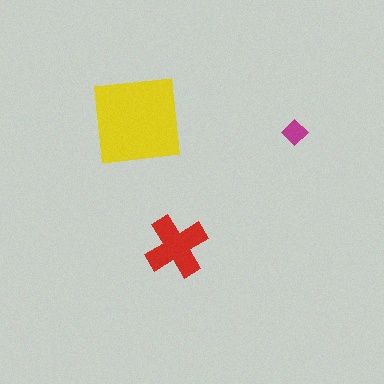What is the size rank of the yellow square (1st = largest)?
1st.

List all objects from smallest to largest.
The magenta diamond, the red cross, the yellow square.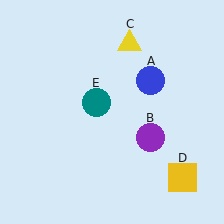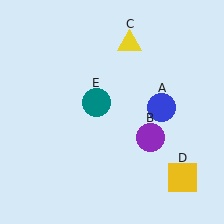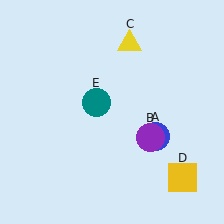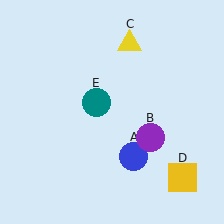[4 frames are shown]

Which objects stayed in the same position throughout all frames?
Purple circle (object B) and yellow triangle (object C) and yellow square (object D) and teal circle (object E) remained stationary.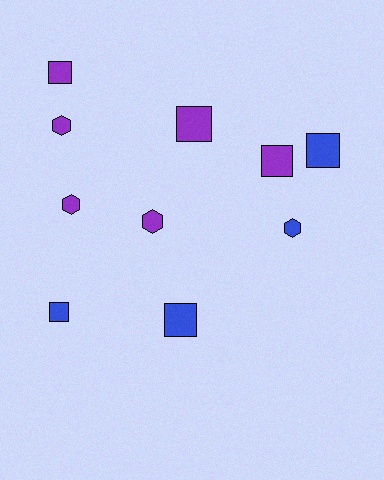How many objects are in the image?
There are 10 objects.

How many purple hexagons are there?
There are 3 purple hexagons.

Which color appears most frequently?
Purple, with 6 objects.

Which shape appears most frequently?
Square, with 6 objects.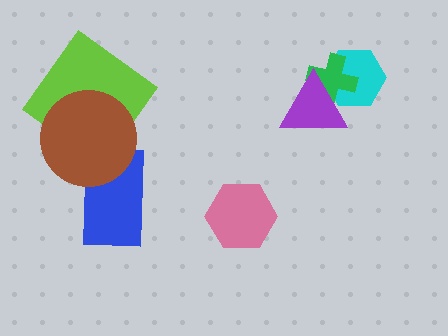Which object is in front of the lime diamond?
The brown circle is in front of the lime diamond.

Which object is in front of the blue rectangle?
The brown circle is in front of the blue rectangle.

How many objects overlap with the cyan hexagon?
2 objects overlap with the cyan hexagon.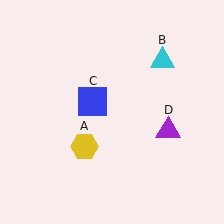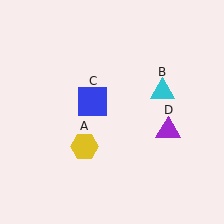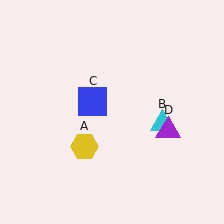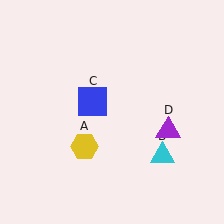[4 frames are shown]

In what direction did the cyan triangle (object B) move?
The cyan triangle (object B) moved down.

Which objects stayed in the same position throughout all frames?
Yellow hexagon (object A) and blue square (object C) and purple triangle (object D) remained stationary.